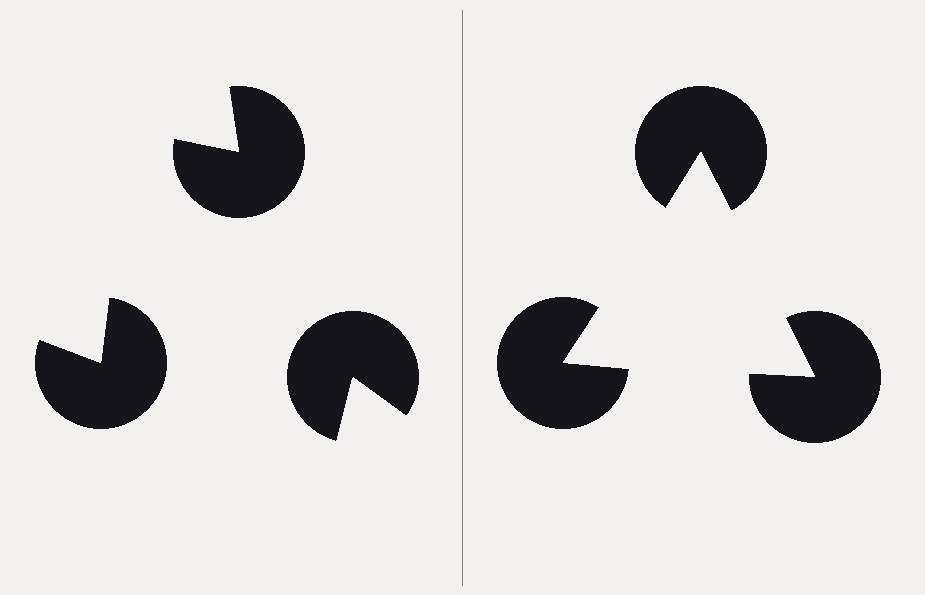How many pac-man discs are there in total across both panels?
6 — 3 on each side.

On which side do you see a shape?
An illusory triangle appears on the right side. On the left side the wedge cuts are rotated, so no coherent shape forms.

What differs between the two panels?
The pac-man discs are positioned identically on both sides; only the wedge orientations differ. On the right they align to a triangle; on the left they are misaligned.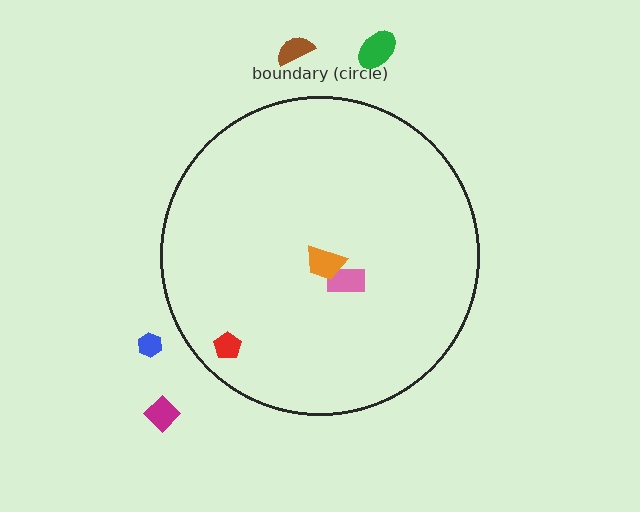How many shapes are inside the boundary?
3 inside, 4 outside.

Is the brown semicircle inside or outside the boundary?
Outside.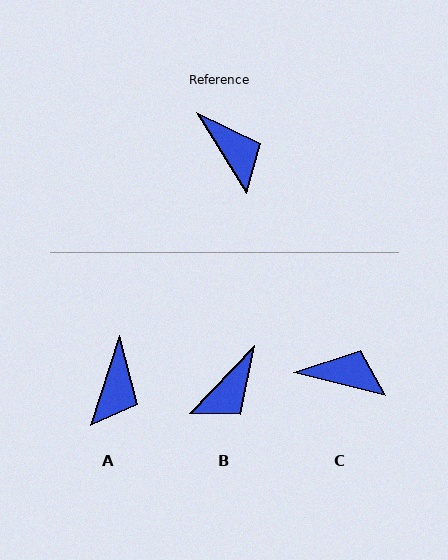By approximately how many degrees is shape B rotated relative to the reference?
Approximately 75 degrees clockwise.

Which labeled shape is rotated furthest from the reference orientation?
B, about 75 degrees away.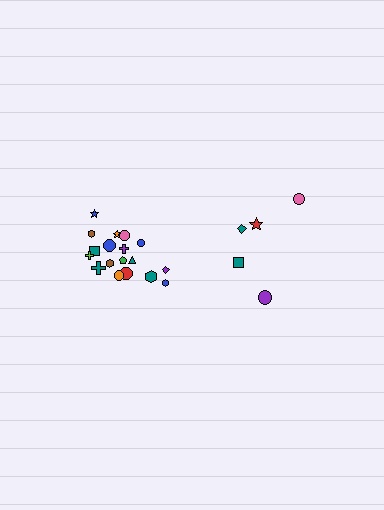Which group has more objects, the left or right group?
The left group.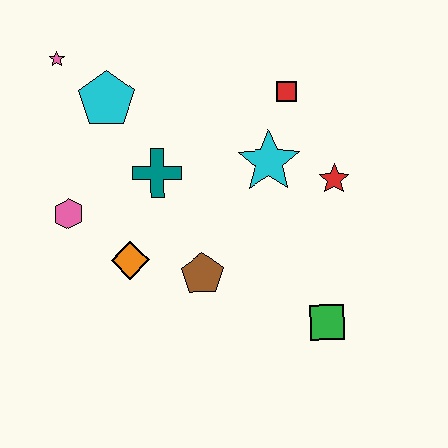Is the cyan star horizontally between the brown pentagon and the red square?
Yes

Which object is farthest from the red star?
The pink star is farthest from the red star.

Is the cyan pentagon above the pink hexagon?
Yes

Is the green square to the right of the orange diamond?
Yes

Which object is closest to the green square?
The brown pentagon is closest to the green square.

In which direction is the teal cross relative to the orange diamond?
The teal cross is above the orange diamond.